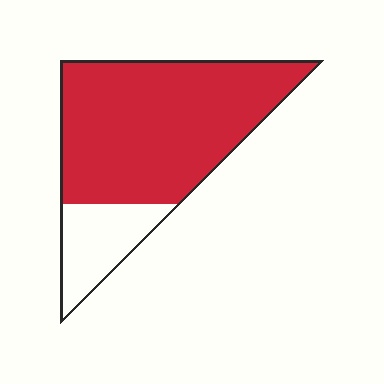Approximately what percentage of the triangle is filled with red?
Approximately 80%.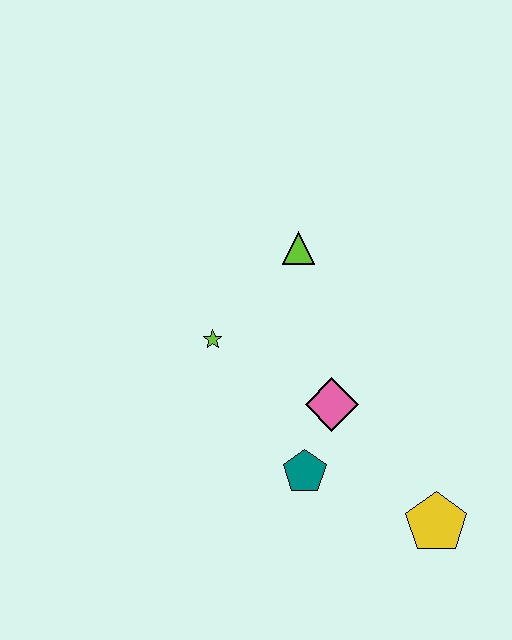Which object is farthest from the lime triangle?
The yellow pentagon is farthest from the lime triangle.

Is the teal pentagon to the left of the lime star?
No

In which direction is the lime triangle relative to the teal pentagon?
The lime triangle is above the teal pentagon.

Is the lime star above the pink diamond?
Yes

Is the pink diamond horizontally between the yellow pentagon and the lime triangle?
Yes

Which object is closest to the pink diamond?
The teal pentagon is closest to the pink diamond.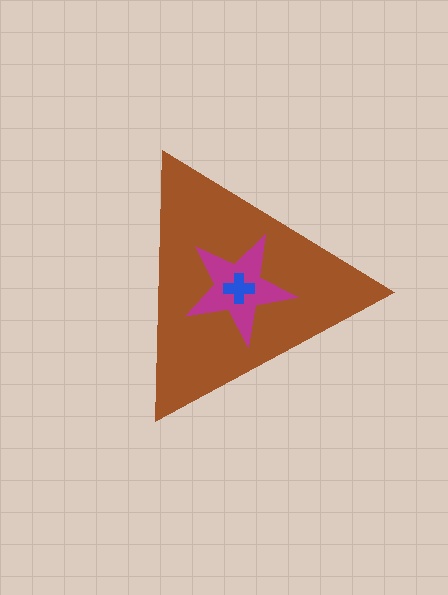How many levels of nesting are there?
3.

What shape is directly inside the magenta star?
The blue cross.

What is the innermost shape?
The blue cross.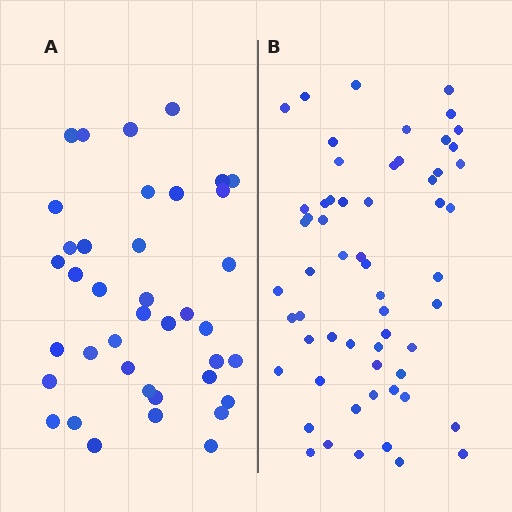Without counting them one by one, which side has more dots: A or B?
Region B (the right region) has more dots.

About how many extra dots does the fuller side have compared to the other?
Region B has approximately 20 more dots than region A.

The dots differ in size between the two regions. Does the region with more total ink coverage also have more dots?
No. Region A has more total ink coverage because its dots are larger, but region B actually contains more individual dots. Total area can be misleading — the number of items is what matters here.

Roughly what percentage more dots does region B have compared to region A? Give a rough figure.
About 50% more.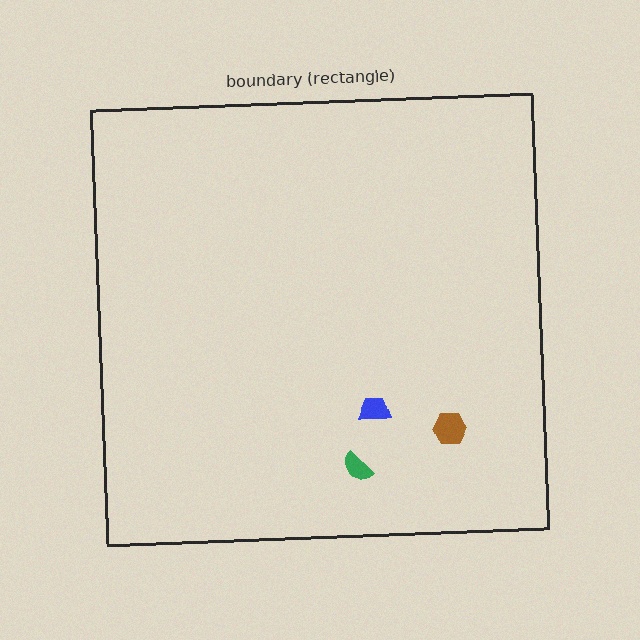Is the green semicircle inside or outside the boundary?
Inside.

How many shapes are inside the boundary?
3 inside, 0 outside.